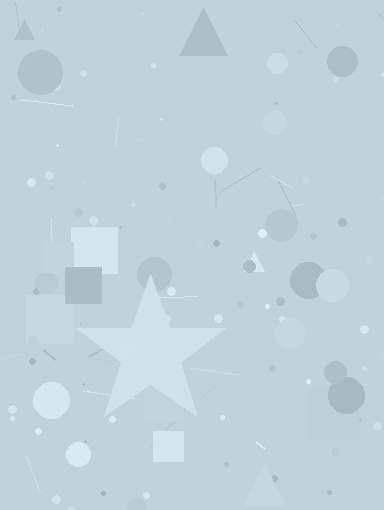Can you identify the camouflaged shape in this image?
The camouflaged shape is a star.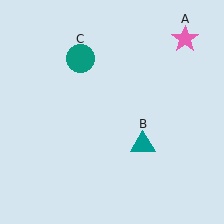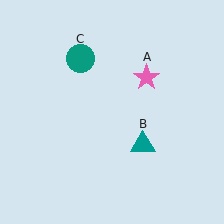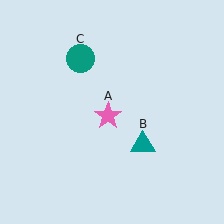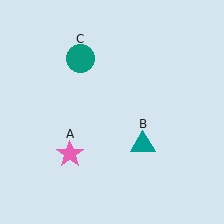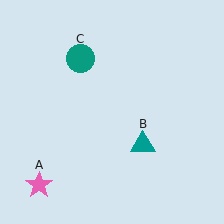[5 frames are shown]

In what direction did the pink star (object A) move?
The pink star (object A) moved down and to the left.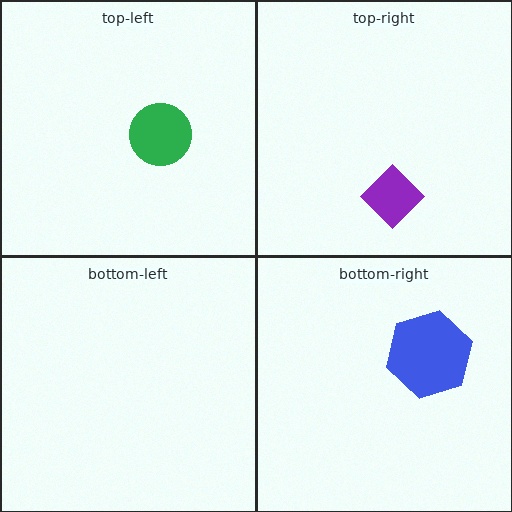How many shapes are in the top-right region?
1.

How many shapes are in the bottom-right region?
1.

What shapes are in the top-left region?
The green circle.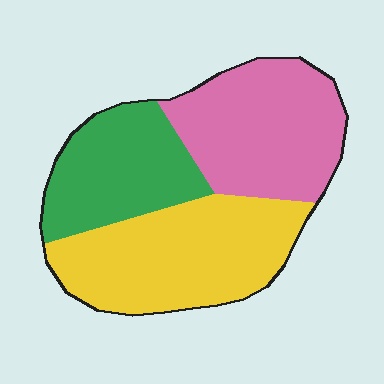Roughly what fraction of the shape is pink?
Pink covers 35% of the shape.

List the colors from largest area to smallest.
From largest to smallest: yellow, pink, green.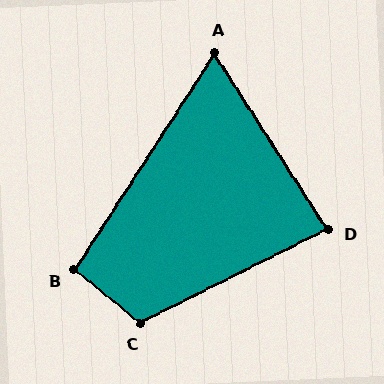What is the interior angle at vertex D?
Approximately 84 degrees (acute).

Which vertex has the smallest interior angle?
A, at approximately 66 degrees.